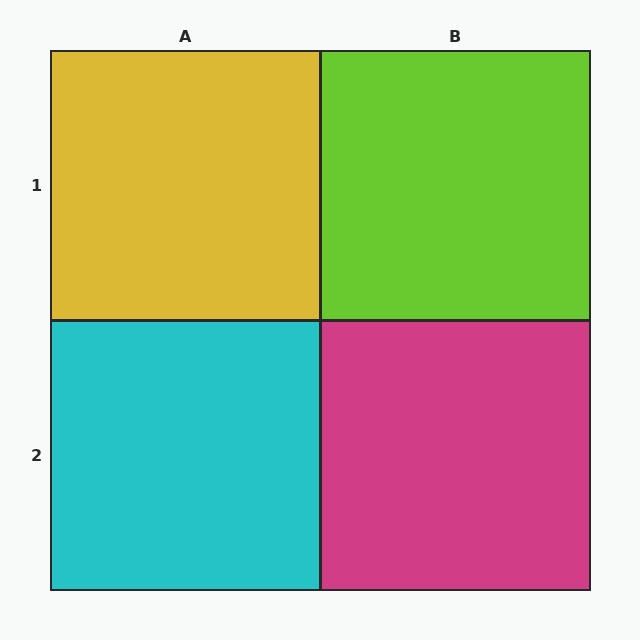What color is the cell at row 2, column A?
Cyan.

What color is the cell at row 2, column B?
Magenta.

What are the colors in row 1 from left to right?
Yellow, lime.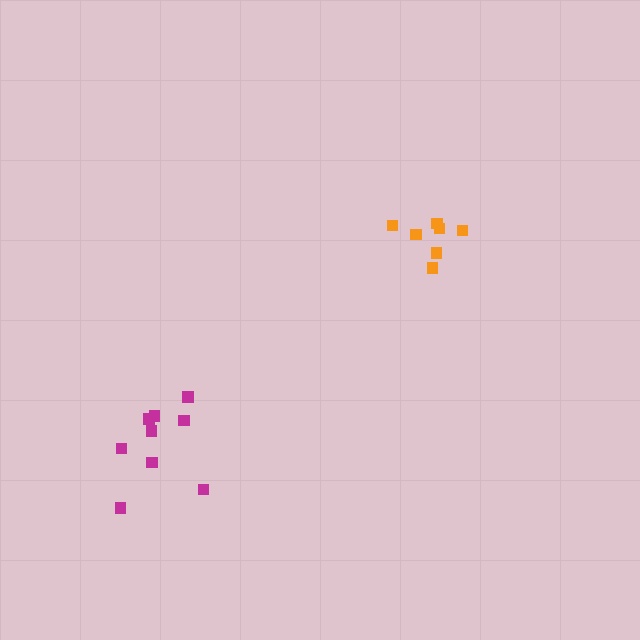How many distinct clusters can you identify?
There are 2 distinct clusters.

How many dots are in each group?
Group 1: 9 dots, Group 2: 7 dots (16 total).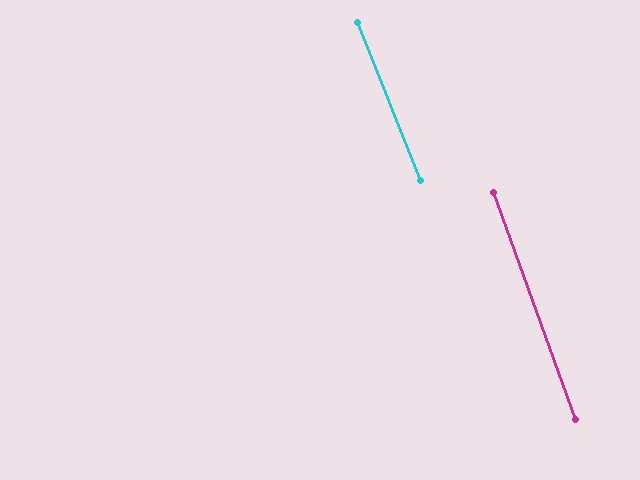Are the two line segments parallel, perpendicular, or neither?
Parallel — their directions differ by only 2.0°.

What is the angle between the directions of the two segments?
Approximately 2 degrees.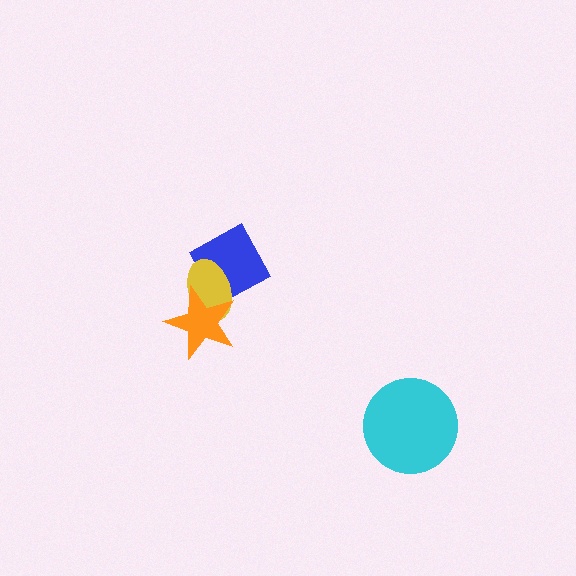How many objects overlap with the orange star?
1 object overlaps with the orange star.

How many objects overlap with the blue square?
1 object overlaps with the blue square.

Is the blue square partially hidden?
Yes, it is partially covered by another shape.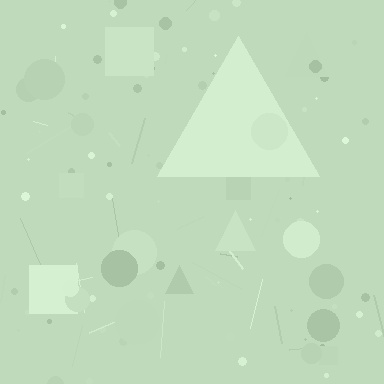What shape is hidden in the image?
A triangle is hidden in the image.